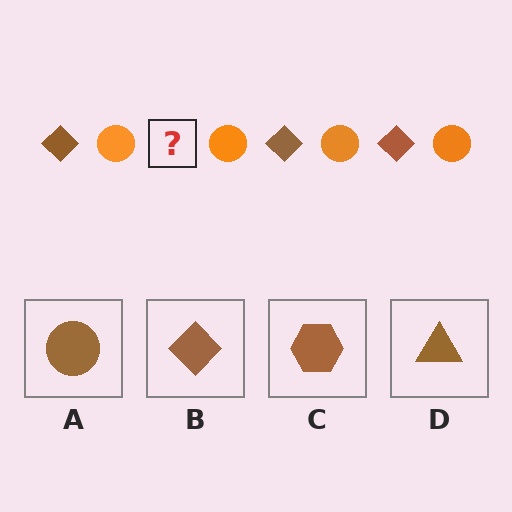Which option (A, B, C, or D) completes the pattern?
B.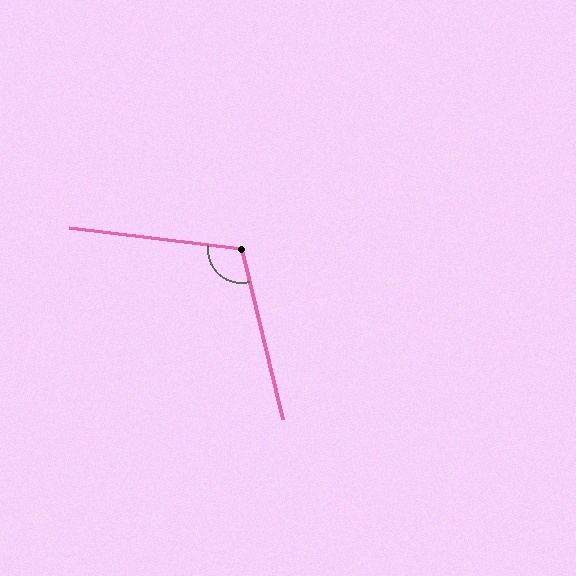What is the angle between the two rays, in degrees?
Approximately 111 degrees.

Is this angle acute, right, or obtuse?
It is obtuse.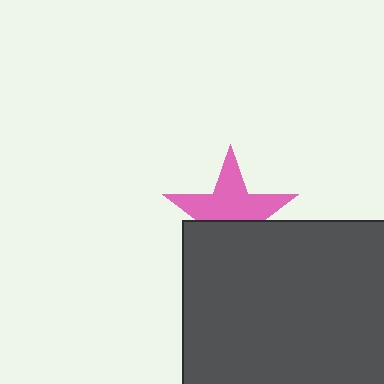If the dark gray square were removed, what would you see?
You would see the complete pink star.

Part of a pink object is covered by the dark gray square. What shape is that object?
It is a star.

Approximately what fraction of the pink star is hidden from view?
Roughly 42% of the pink star is hidden behind the dark gray square.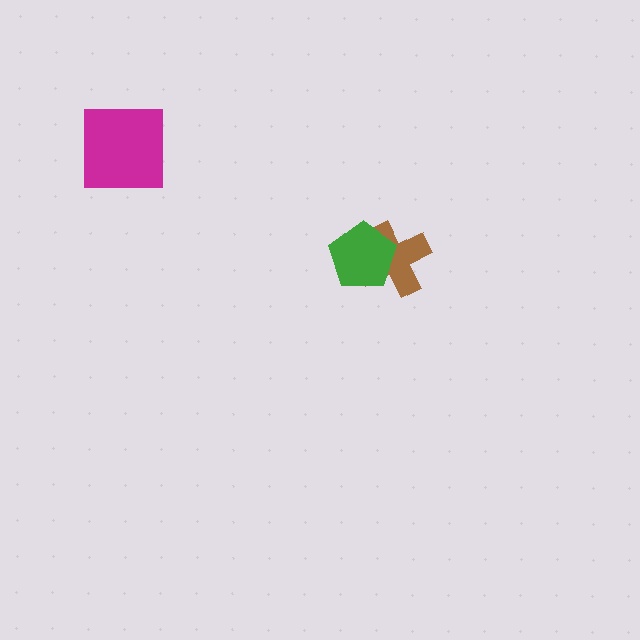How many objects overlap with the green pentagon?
1 object overlaps with the green pentagon.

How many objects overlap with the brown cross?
1 object overlaps with the brown cross.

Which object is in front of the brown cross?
The green pentagon is in front of the brown cross.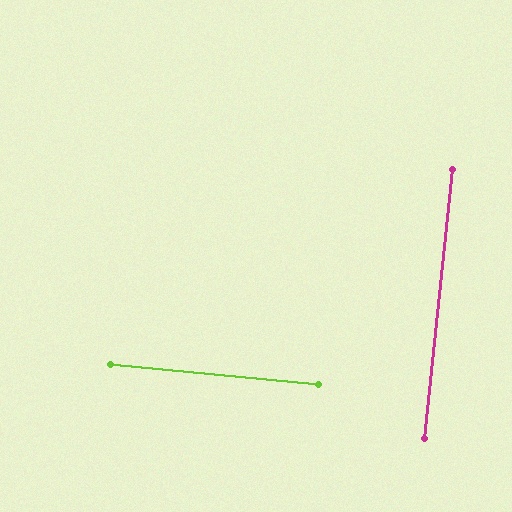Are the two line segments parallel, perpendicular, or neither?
Perpendicular — they meet at approximately 90°.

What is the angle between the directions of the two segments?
Approximately 90 degrees.